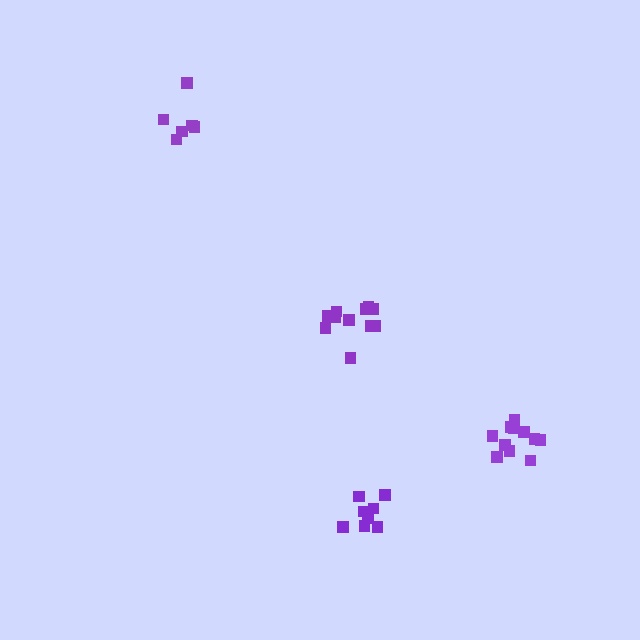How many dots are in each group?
Group 1: 7 dots, Group 2: 11 dots, Group 3: 8 dots, Group 4: 11 dots (37 total).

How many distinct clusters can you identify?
There are 4 distinct clusters.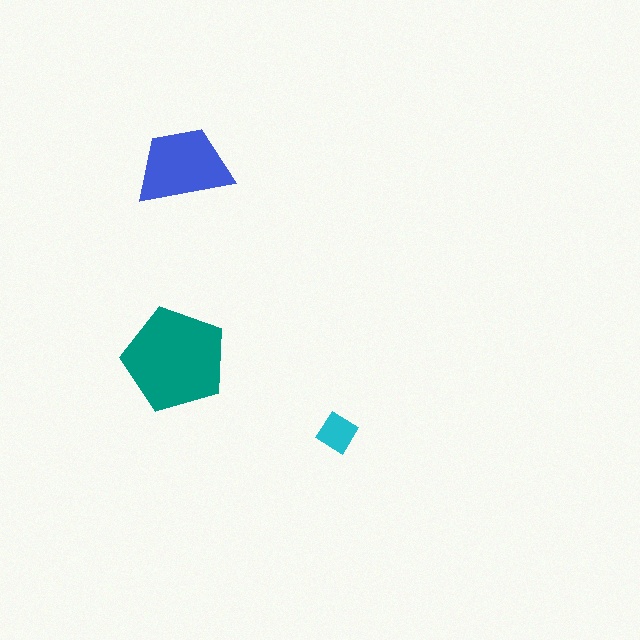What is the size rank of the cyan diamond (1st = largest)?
3rd.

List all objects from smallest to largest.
The cyan diamond, the blue trapezoid, the teal pentagon.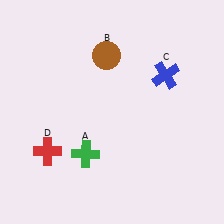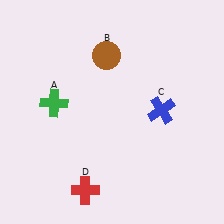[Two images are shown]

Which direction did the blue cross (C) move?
The blue cross (C) moved down.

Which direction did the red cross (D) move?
The red cross (D) moved down.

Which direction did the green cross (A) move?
The green cross (A) moved up.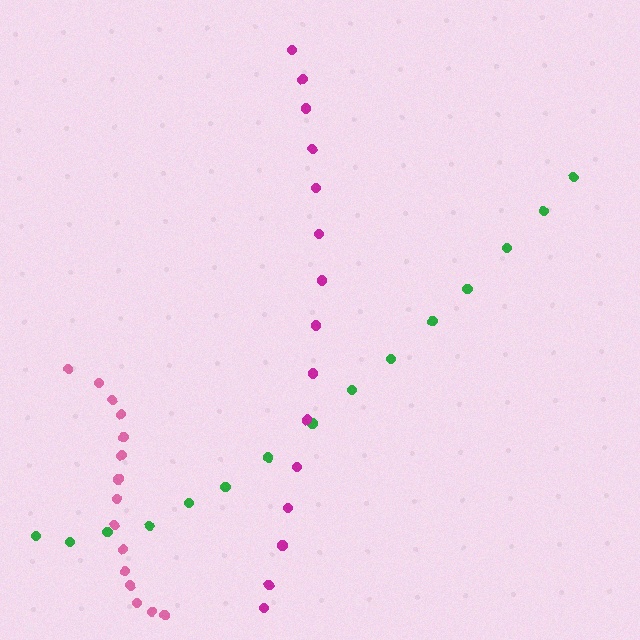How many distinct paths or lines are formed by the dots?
There are 3 distinct paths.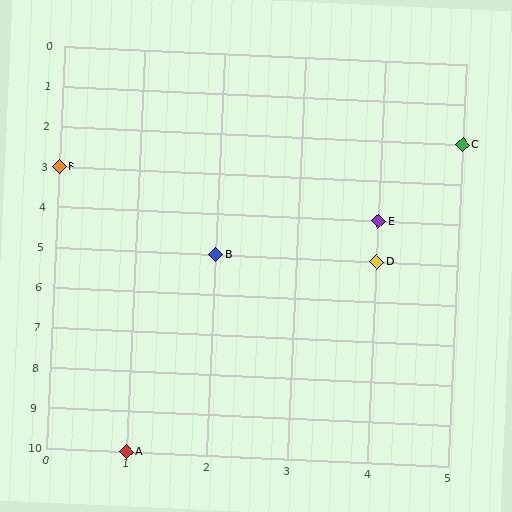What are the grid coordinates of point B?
Point B is at grid coordinates (2, 5).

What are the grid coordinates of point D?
Point D is at grid coordinates (4, 5).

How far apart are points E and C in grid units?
Points E and C are 1 column and 2 rows apart (about 2.2 grid units diagonally).